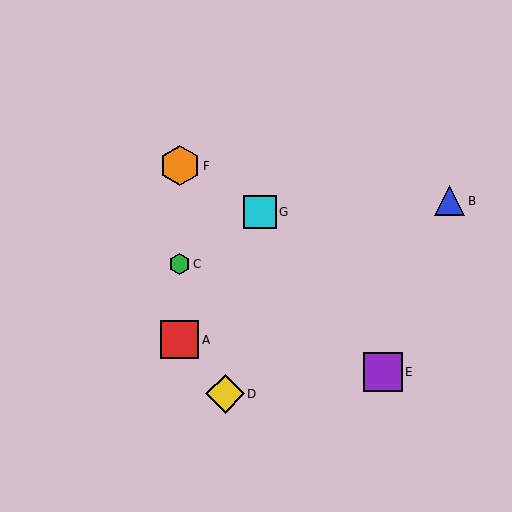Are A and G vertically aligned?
No, A is at x≈180 and G is at x≈260.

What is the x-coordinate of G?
Object G is at x≈260.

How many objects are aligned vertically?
3 objects (A, C, F) are aligned vertically.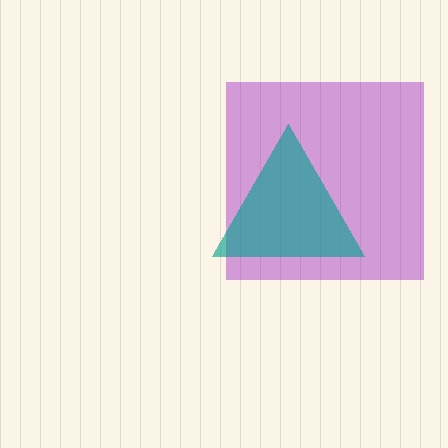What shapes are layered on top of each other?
The layered shapes are: a purple square, a teal triangle.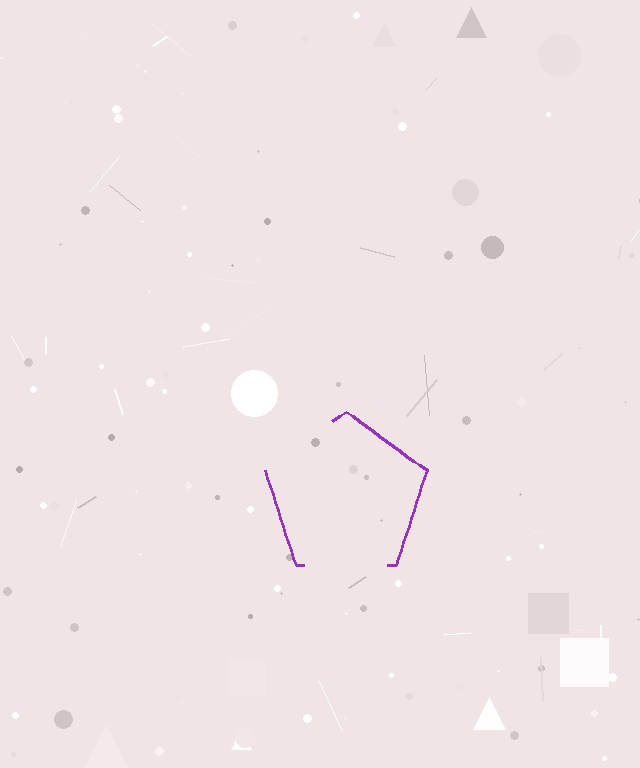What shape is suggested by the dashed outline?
The dashed outline suggests a pentagon.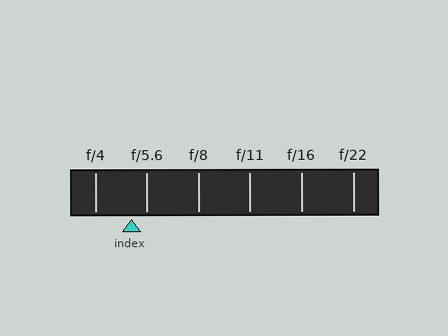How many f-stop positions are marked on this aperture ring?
There are 6 f-stop positions marked.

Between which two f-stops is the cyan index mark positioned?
The index mark is between f/4 and f/5.6.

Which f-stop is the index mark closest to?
The index mark is closest to f/5.6.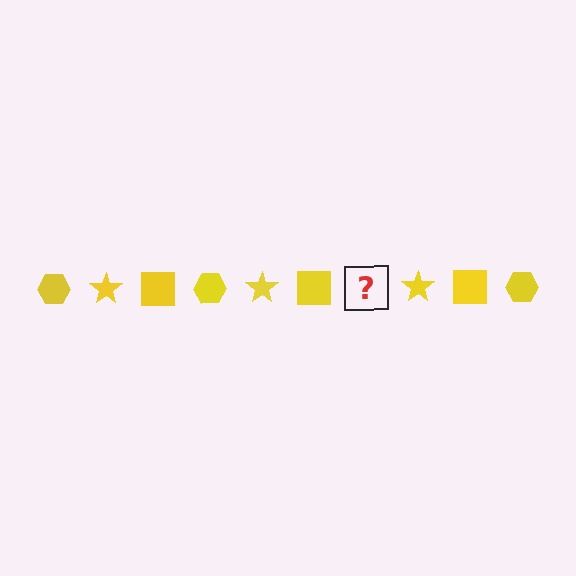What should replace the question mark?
The question mark should be replaced with a yellow hexagon.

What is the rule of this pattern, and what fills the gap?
The rule is that the pattern cycles through hexagon, star, square shapes in yellow. The gap should be filled with a yellow hexagon.